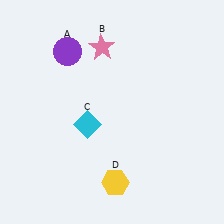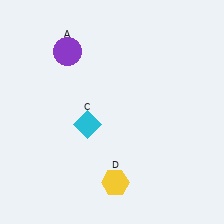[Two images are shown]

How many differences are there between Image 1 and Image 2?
There is 1 difference between the two images.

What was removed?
The pink star (B) was removed in Image 2.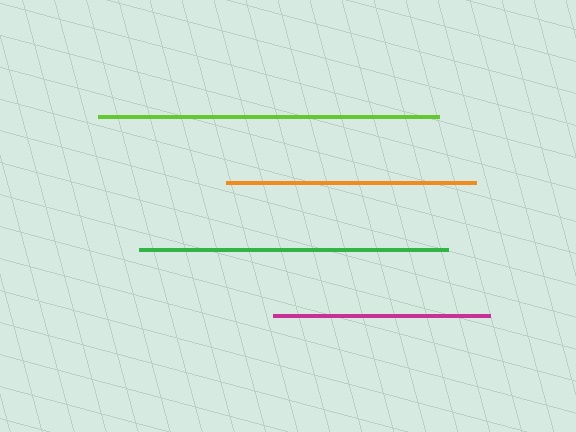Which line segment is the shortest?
The magenta line is the shortest at approximately 216 pixels.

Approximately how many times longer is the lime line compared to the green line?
The lime line is approximately 1.1 times the length of the green line.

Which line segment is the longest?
The lime line is the longest at approximately 342 pixels.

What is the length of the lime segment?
The lime segment is approximately 342 pixels long.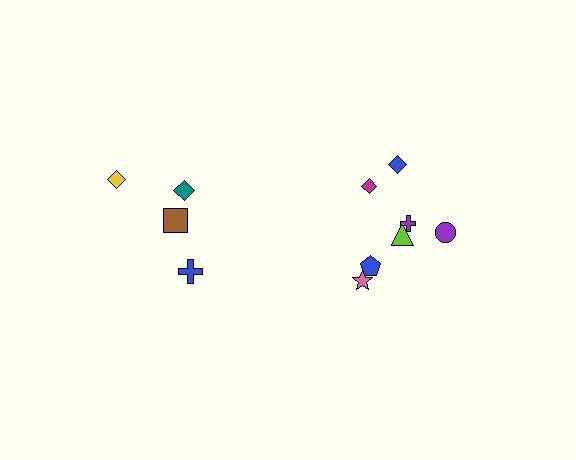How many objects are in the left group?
There are 4 objects.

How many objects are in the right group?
There are 7 objects.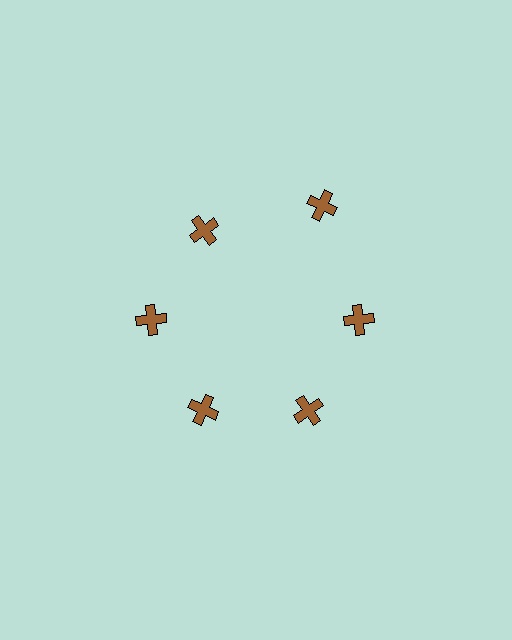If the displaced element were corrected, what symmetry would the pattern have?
It would have 6-fold rotational symmetry — the pattern would map onto itself every 60 degrees.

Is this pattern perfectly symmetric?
No. The 6 brown crosses are arranged in a ring, but one element near the 1 o'clock position is pushed outward from the center, breaking the 6-fold rotational symmetry.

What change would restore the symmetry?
The symmetry would be restored by moving it inward, back onto the ring so that all 6 crosses sit at equal angles and equal distance from the center.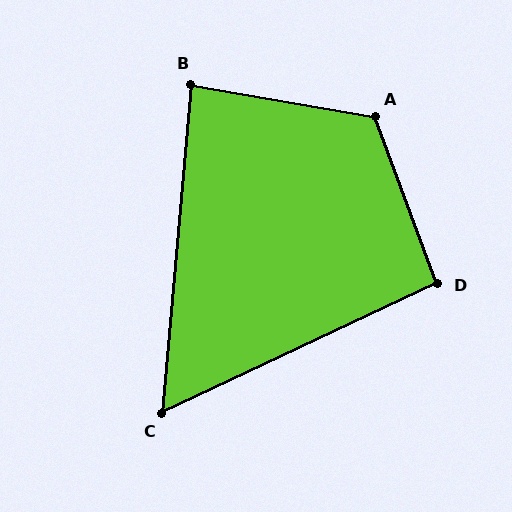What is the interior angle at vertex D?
Approximately 95 degrees (approximately right).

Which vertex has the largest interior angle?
A, at approximately 120 degrees.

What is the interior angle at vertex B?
Approximately 85 degrees (approximately right).